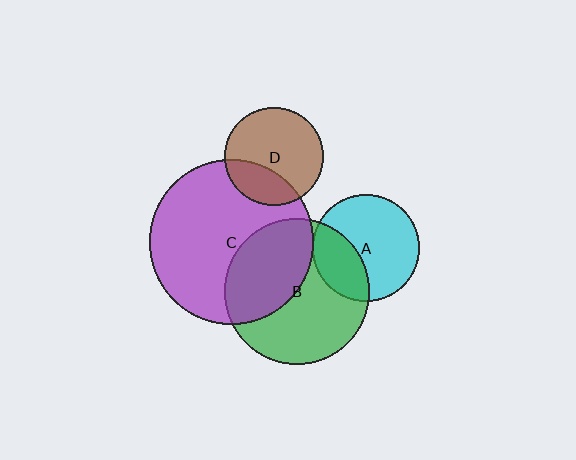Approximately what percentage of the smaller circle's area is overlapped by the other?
Approximately 40%.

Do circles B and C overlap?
Yes.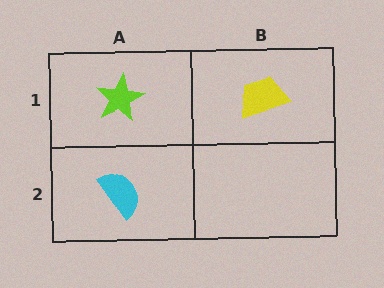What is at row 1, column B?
A yellow trapezoid.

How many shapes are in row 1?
2 shapes.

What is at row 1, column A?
A lime star.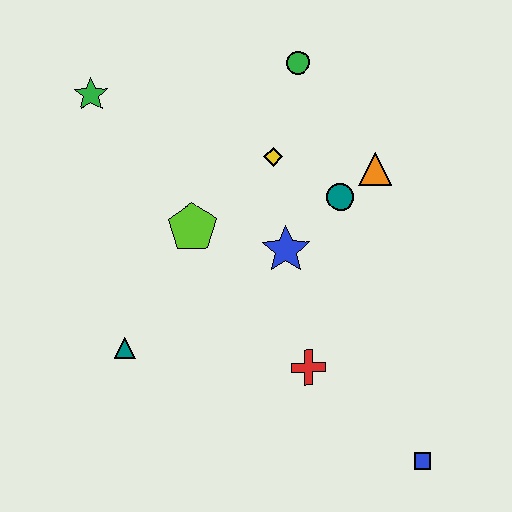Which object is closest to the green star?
The lime pentagon is closest to the green star.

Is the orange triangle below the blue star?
No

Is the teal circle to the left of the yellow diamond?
No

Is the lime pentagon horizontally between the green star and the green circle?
Yes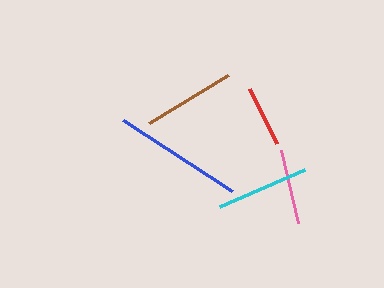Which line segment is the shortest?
The red line is the shortest at approximately 61 pixels.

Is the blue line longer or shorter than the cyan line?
The blue line is longer than the cyan line.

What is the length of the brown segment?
The brown segment is approximately 92 pixels long.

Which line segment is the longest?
The blue line is the longest at approximately 129 pixels.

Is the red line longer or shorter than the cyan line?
The cyan line is longer than the red line.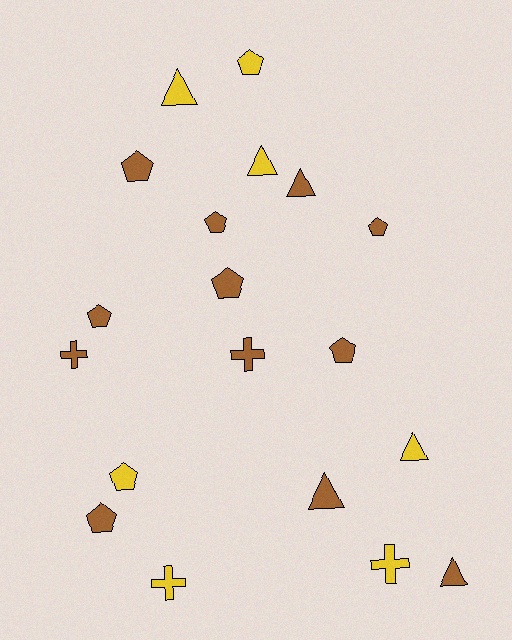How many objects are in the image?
There are 19 objects.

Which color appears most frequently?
Brown, with 12 objects.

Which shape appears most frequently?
Pentagon, with 9 objects.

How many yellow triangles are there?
There are 3 yellow triangles.